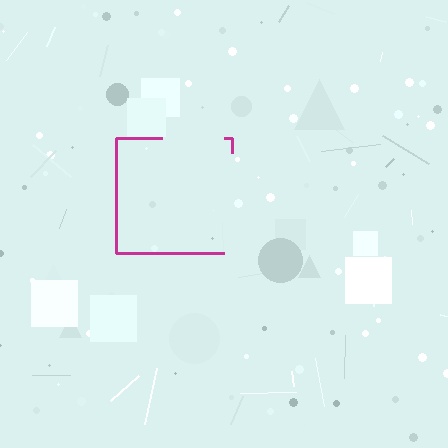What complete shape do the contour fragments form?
The contour fragments form a square.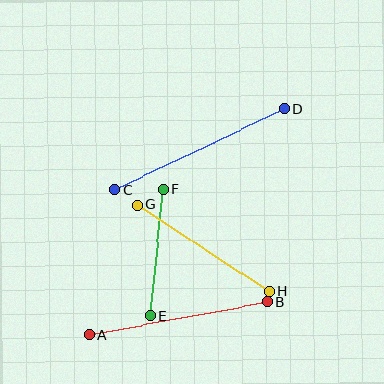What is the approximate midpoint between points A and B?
The midpoint is at approximately (179, 318) pixels.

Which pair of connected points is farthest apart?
Points C and D are farthest apart.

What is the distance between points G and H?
The distance is approximately 158 pixels.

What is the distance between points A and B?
The distance is approximately 181 pixels.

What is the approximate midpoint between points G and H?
The midpoint is at approximately (203, 248) pixels.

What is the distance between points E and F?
The distance is approximately 127 pixels.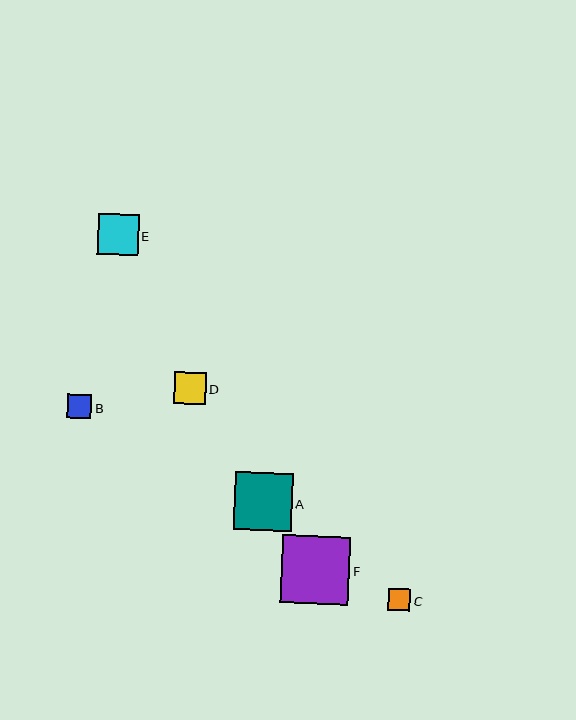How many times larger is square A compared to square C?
Square A is approximately 2.6 times the size of square C.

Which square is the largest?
Square F is the largest with a size of approximately 68 pixels.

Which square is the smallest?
Square C is the smallest with a size of approximately 22 pixels.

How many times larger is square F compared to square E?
Square F is approximately 1.7 times the size of square E.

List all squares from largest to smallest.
From largest to smallest: F, A, E, D, B, C.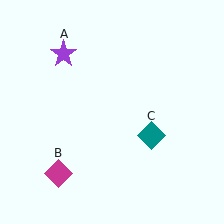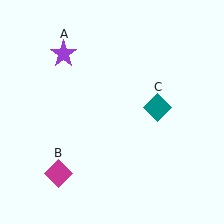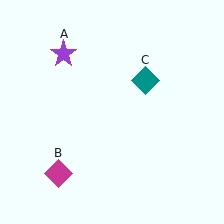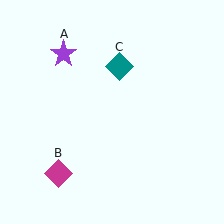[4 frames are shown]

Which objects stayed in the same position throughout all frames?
Purple star (object A) and magenta diamond (object B) remained stationary.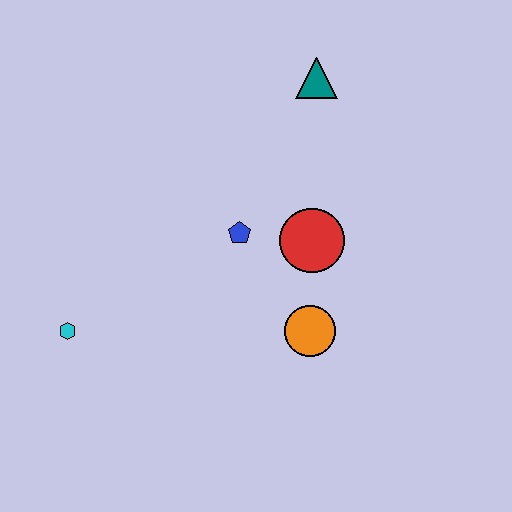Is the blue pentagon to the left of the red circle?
Yes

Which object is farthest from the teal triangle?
The cyan hexagon is farthest from the teal triangle.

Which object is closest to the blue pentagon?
The red circle is closest to the blue pentagon.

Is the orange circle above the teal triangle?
No